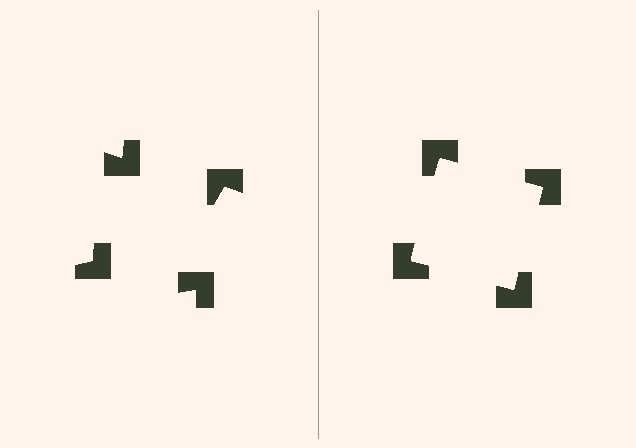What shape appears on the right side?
An illusory square.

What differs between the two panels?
The notched squares are positioned identically on both sides; only the wedge orientations differ. On the right they align to a square; on the left they are misaligned.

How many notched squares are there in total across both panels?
8 — 4 on each side.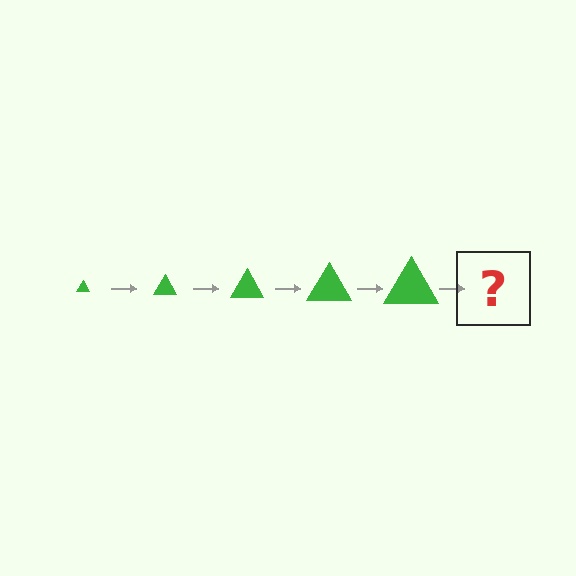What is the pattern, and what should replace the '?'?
The pattern is that the triangle gets progressively larger each step. The '?' should be a green triangle, larger than the previous one.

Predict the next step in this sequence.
The next step is a green triangle, larger than the previous one.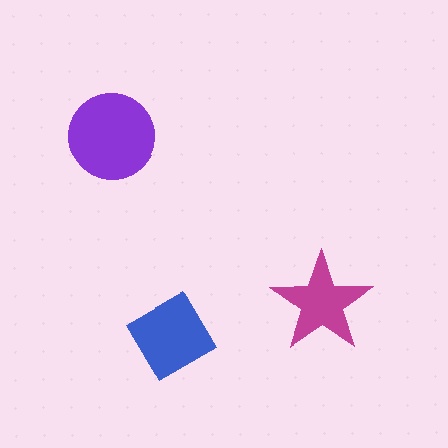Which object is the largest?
The purple circle.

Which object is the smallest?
The magenta star.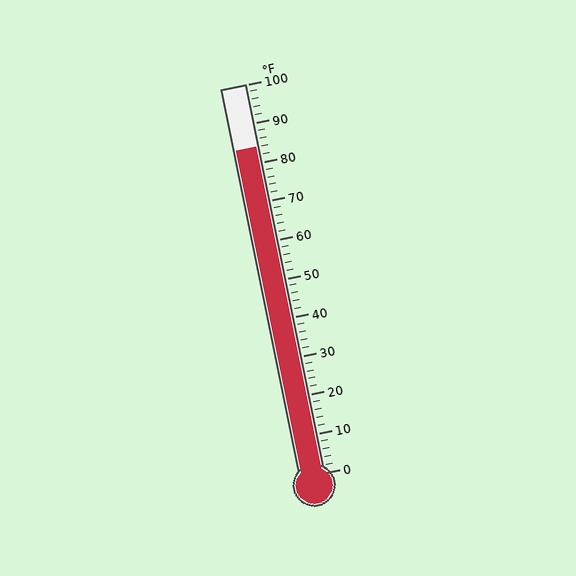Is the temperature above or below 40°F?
The temperature is above 40°F.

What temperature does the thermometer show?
The thermometer shows approximately 84°F.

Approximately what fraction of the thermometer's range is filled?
The thermometer is filled to approximately 85% of its range.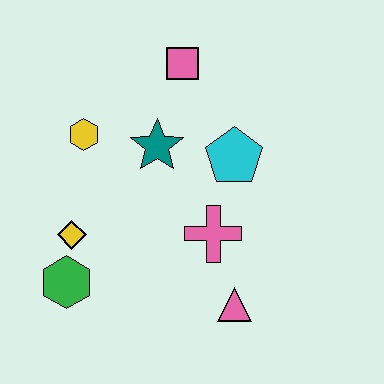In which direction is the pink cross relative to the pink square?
The pink cross is below the pink square.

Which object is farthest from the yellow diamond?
The pink square is farthest from the yellow diamond.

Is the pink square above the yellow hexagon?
Yes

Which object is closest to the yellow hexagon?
The teal star is closest to the yellow hexagon.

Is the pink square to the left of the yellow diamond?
No